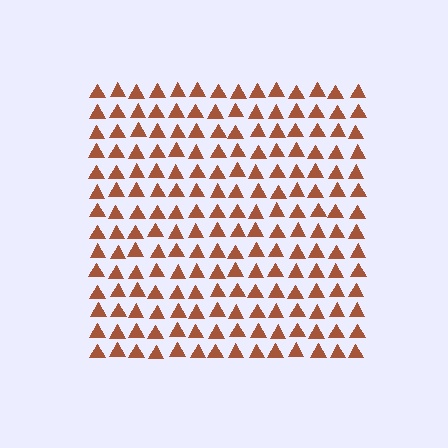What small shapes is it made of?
It is made of small triangles.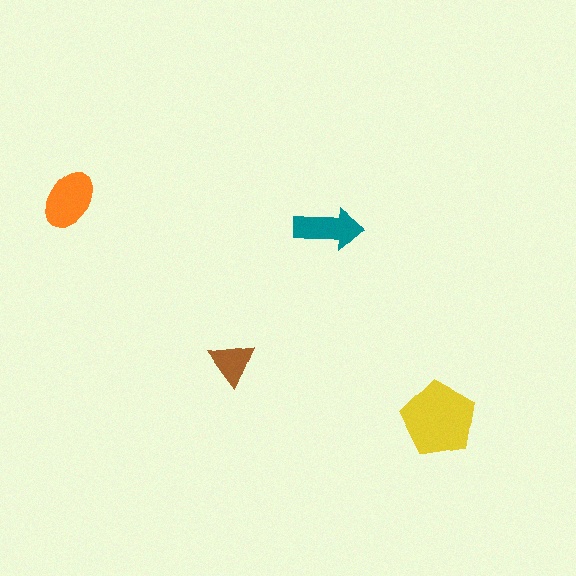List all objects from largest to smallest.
The yellow pentagon, the orange ellipse, the teal arrow, the brown triangle.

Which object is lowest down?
The yellow pentagon is bottommost.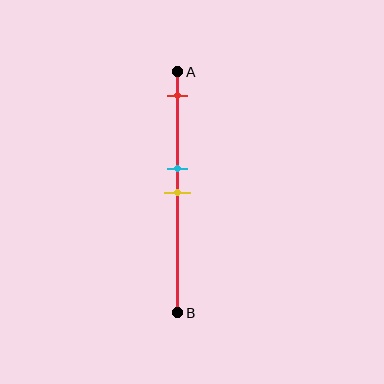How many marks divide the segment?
There are 3 marks dividing the segment.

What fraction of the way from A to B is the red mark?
The red mark is approximately 10% (0.1) of the way from A to B.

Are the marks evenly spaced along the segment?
No, the marks are not evenly spaced.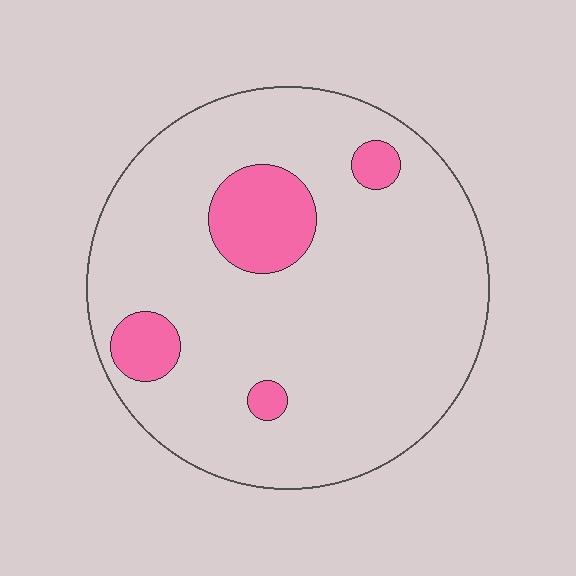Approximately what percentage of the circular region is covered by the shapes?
Approximately 15%.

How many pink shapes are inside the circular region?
4.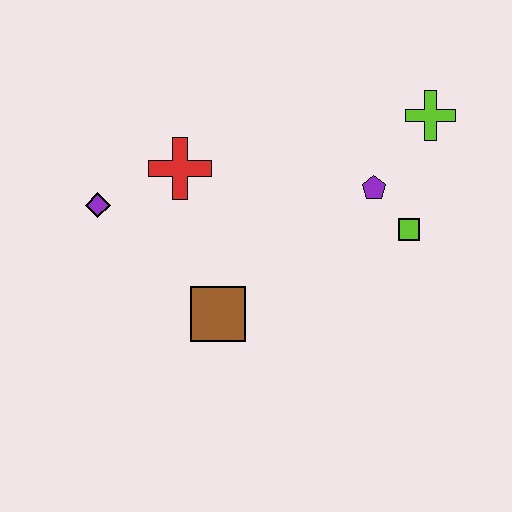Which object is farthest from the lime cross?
The purple diamond is farthest from the lime cross.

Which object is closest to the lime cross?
The purple pentagon is closest to the lime cross.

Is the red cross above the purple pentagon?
Yes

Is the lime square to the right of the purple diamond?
Yes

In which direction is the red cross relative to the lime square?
The red cross is to the left of the lime square.